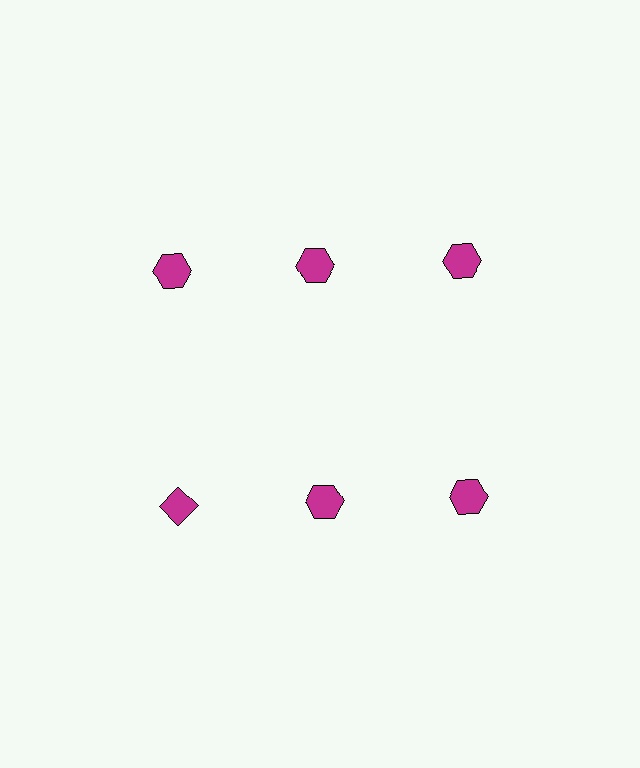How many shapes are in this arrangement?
There are 6 shapes arranged in a grid pattern.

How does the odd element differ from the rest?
It has a different shape: diamond instead of hexagon.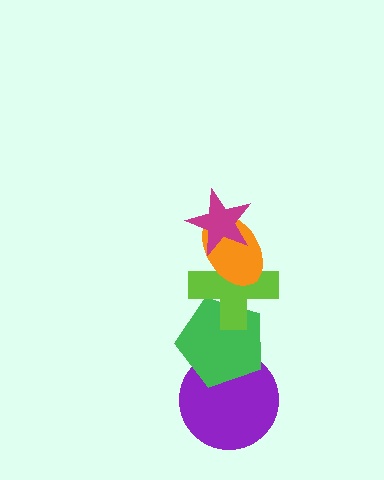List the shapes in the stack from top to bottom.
From top to bottom: the magenta star, the orange ellipse, the lime cross, the green pentagon, the purple circle.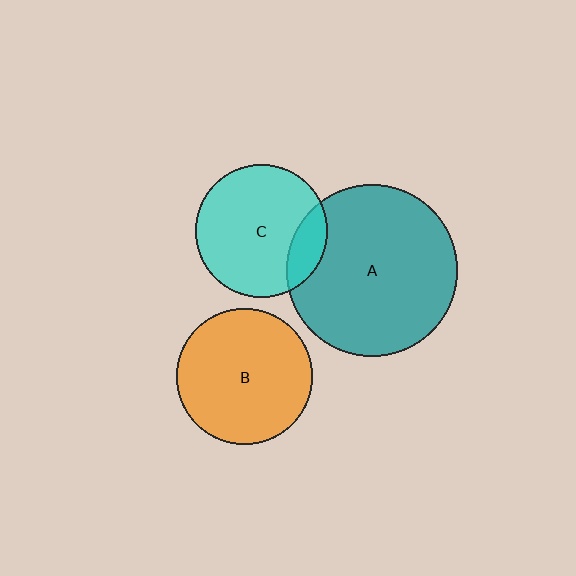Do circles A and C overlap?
Yes.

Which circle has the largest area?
Circle A (teal).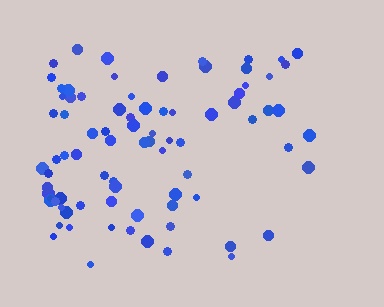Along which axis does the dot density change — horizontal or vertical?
Horizontal.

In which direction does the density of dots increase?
From right to left, with the left side densest.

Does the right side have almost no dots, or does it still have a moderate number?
Still a moderate number, just noticeably fewer than the left.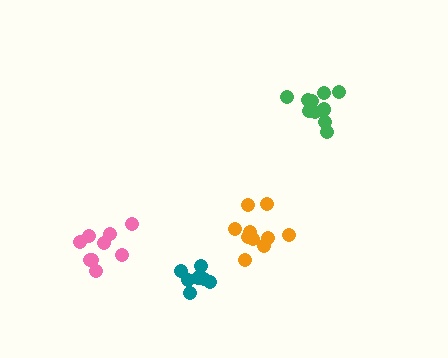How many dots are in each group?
Group 1: 10 dots, Group 2: 12 dots, Group 3: 8 dots, Group 4: 9 dots (39 total).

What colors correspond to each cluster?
The clusters are colored: orange, green, teal, pink.